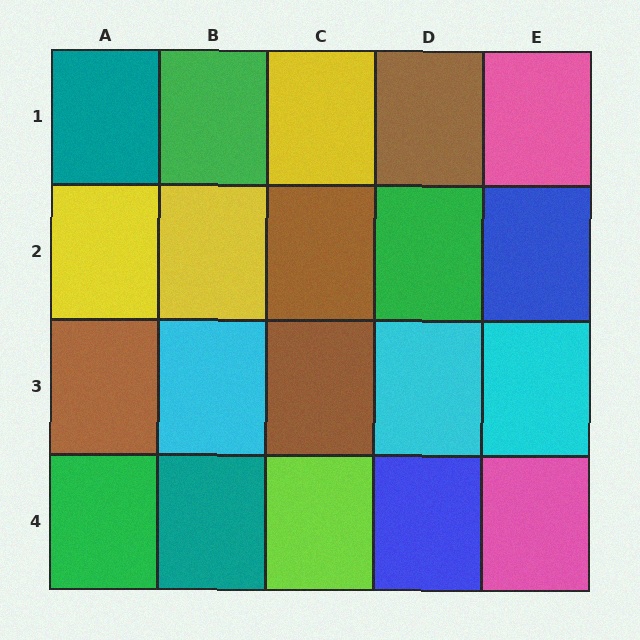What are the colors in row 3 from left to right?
Brown, cyan, brown, cyan, cyan.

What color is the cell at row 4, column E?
Pink.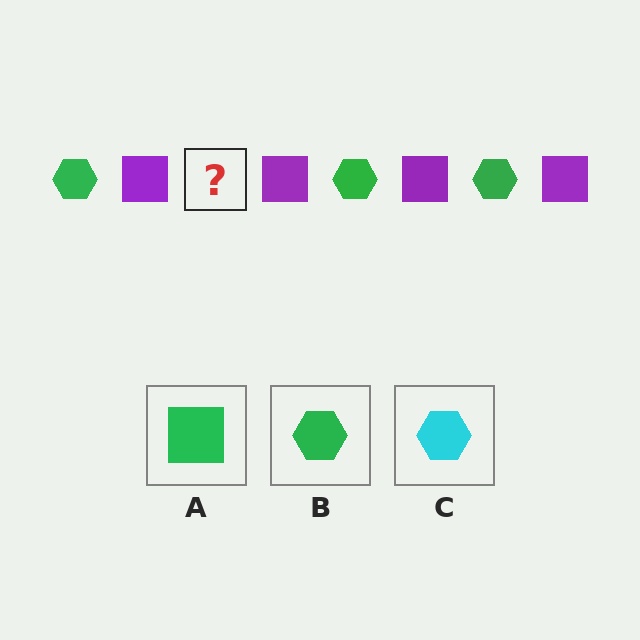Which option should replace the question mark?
Option B.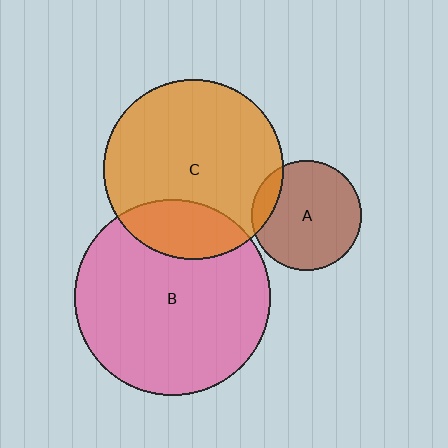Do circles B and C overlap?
Yes.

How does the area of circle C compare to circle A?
Approximately 2.7 times.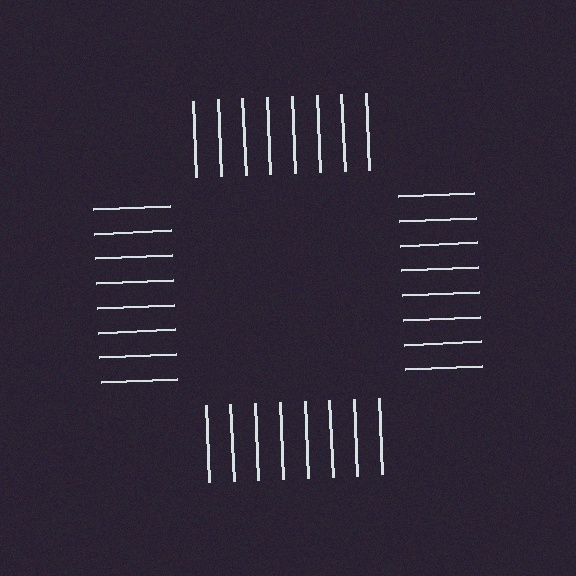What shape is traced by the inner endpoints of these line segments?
An illusory square — the line segments terminate on its edges but no continuous stroke is drawn.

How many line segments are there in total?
32 — 8 along each of the 4 edges.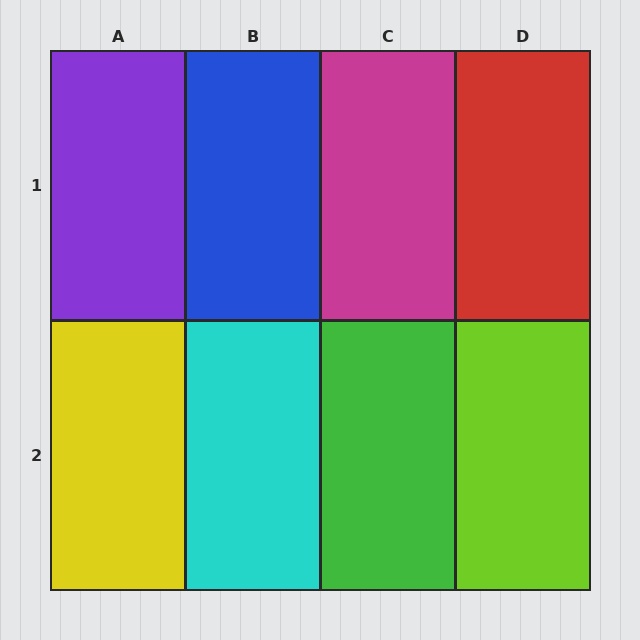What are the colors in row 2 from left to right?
Yellow, cyan, green, lime.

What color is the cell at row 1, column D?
Red.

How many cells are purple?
1 cell is purple.